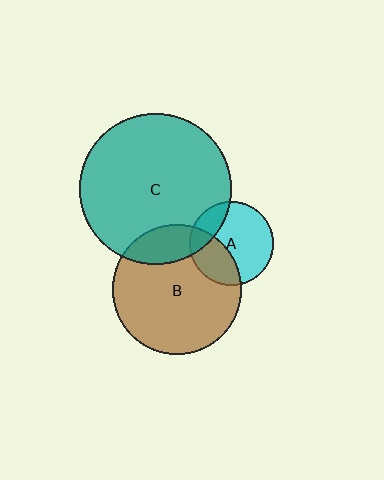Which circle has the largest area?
Circle C (teal).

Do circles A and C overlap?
Yes.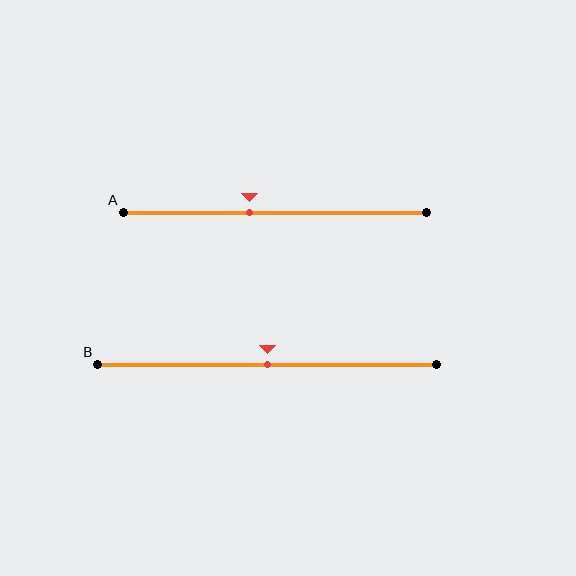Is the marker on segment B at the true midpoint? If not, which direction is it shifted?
Yes, the marker on segment B is at the true midpoint.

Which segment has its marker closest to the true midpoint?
Segment B has its marker closest to the true midpoint.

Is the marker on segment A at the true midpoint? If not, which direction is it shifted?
No, the marker on segment A is shifted to the left by about 9% of the segment length.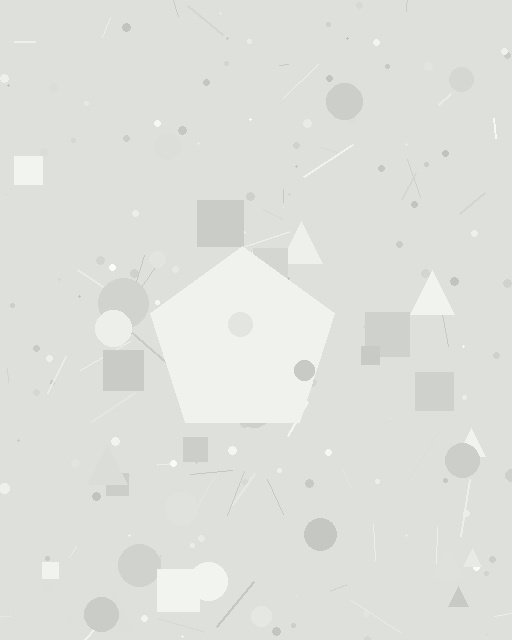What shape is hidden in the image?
A pentagon is hidden in the image.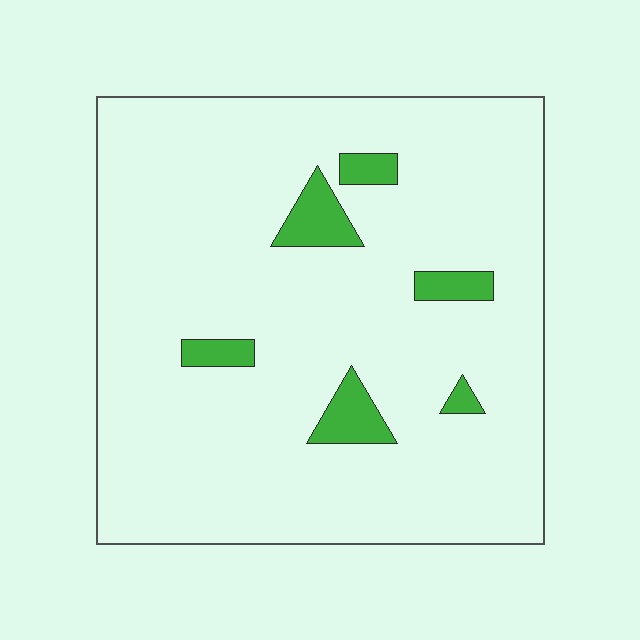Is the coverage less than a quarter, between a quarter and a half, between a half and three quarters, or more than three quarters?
Less than a quarter.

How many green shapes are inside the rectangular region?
6.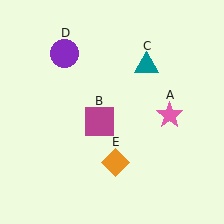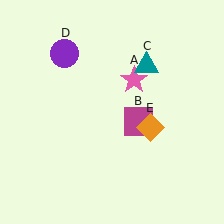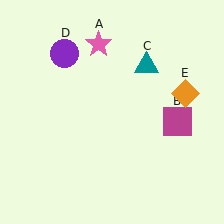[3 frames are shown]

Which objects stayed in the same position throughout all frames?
Teal triangle (object C) and purple circle (object D) remained stationary.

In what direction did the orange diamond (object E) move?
The orange diamond (object E) moved up and to the right.